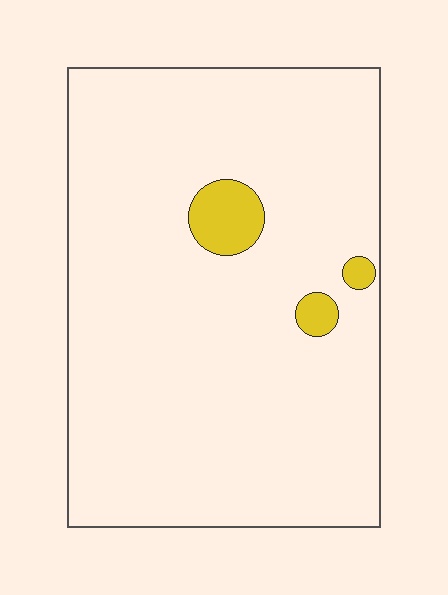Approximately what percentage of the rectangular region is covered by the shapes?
Approximately 5%.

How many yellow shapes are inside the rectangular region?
3.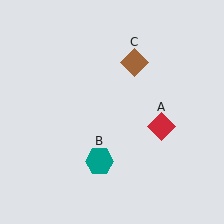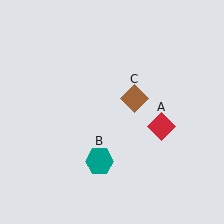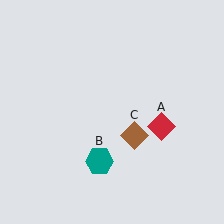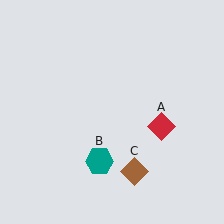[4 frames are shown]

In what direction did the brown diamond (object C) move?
The brown diamond (object C) moved down.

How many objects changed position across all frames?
1 object changed position: brown diamond (object C).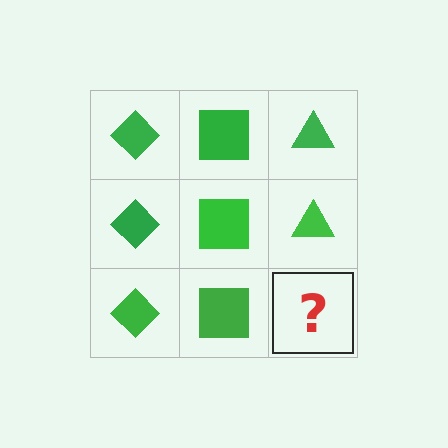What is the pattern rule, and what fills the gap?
The rule is that each column has a consistent shape. The gap should be filled with a green triangle.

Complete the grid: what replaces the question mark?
The question mark should be replaced with a green triangle.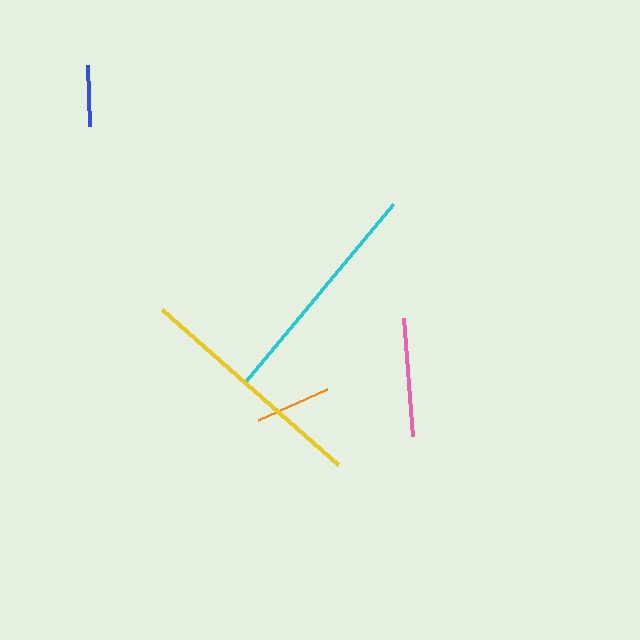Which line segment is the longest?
The yellow line is the longest at approximately 234 pixels.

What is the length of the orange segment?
The orange segment is approximately 76 pixels long.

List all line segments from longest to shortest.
From longest to shortest: yellow, cyan, pink, orange, blue.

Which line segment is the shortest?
The blue line is the shortest at approximately 61 pixels.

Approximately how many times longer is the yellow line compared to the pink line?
The yellow line is approximately 2.0 times the length of the pink line.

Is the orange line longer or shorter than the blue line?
The orange line is longer than the blue line.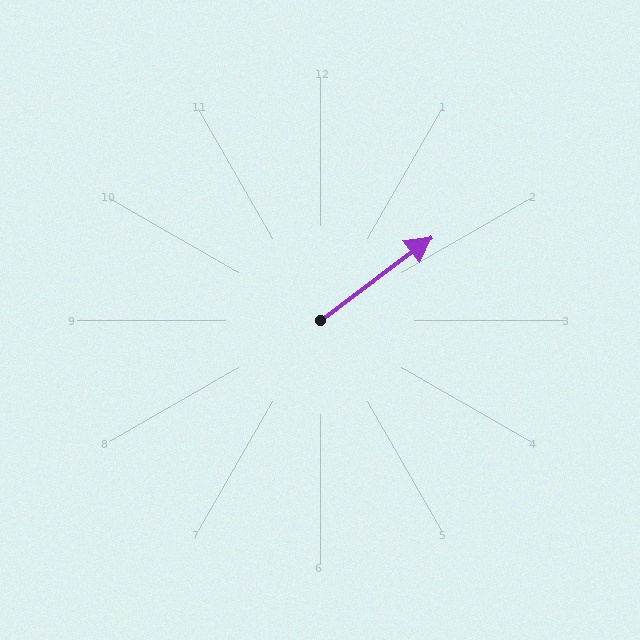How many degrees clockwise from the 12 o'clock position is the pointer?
Approximately 53 degrees.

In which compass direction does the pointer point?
Northeast.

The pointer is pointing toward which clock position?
Roughly 2 o'clock.